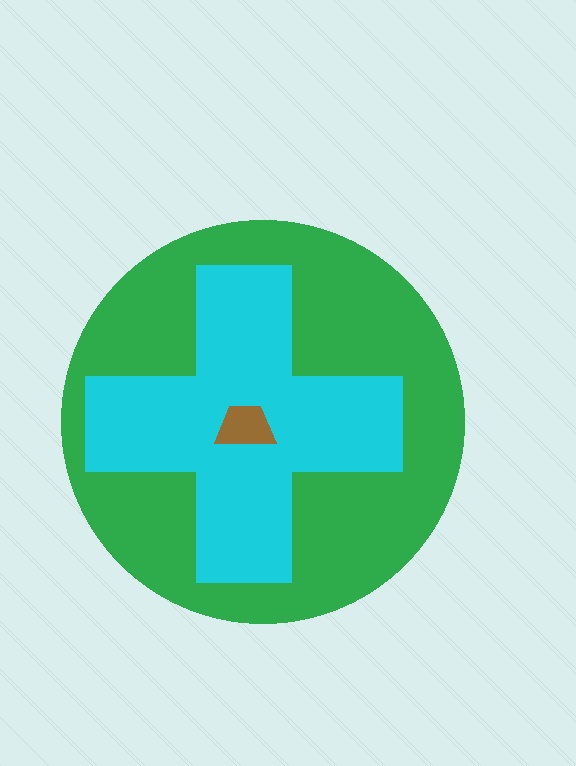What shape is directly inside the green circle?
The cyan cross.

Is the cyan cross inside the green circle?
Yes.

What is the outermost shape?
The green circle.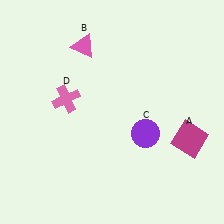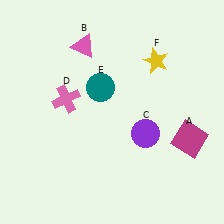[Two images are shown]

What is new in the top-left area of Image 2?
A teal circle (E) was added in the top-left area of Image 2.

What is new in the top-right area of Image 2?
A yellow star (F) was added in the top-right area of Image 2.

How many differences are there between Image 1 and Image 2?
There are 2 differences between the two images.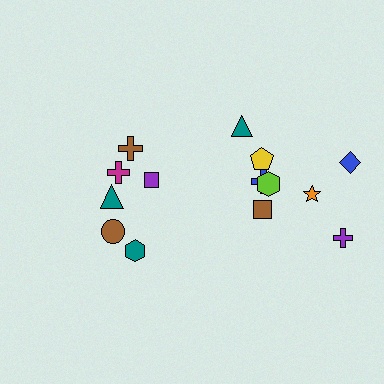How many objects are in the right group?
There are 8 objects.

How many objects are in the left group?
There are 6 objects.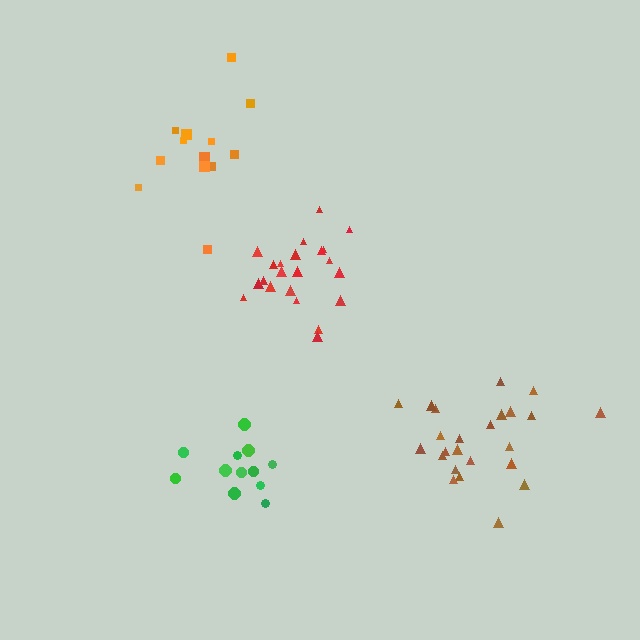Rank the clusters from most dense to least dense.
red, green, brown, orange.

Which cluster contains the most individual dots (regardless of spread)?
Brown (24).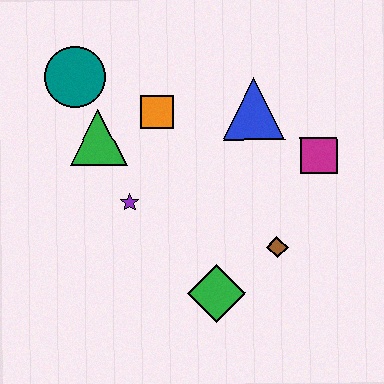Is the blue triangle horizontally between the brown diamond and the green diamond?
Yes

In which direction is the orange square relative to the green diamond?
The orange square is above the green diamond.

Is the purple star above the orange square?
No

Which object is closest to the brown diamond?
The green diamond is closest to the brown diamond.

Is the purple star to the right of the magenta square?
No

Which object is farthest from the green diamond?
The teal circle is farthest from the green diamond.